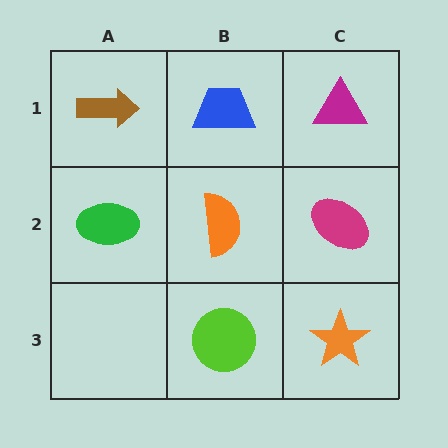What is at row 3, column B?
A lime circle.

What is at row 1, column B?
A blue trapezoid.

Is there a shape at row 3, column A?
No, that cell is empty.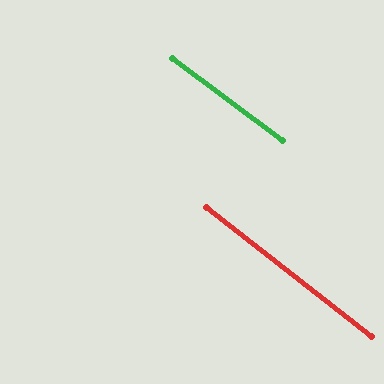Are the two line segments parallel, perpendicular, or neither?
Parallel — their directions differ by only 1.2°.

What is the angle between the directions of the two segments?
Approximately 1 degree.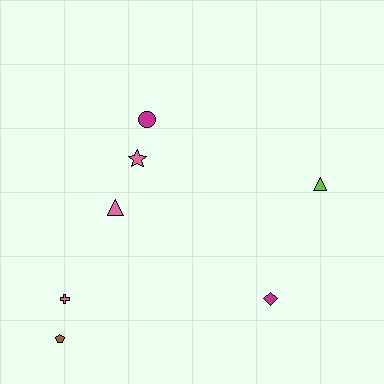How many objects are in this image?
There are 7 objects.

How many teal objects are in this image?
There are no teal objects.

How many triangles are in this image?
There are 2 triangles.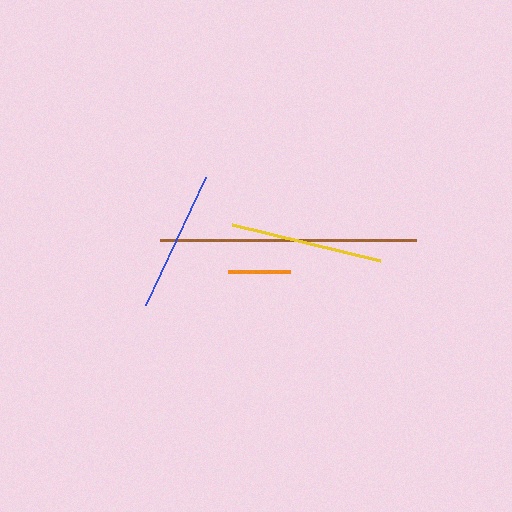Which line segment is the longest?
The brown line is the longest at approximately 256 pixels.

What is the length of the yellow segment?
The yellow segment is approximately 152 pixels long.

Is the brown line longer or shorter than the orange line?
The brown line is longer than the orange line.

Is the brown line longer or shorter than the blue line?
The brown line is longer than the blue line.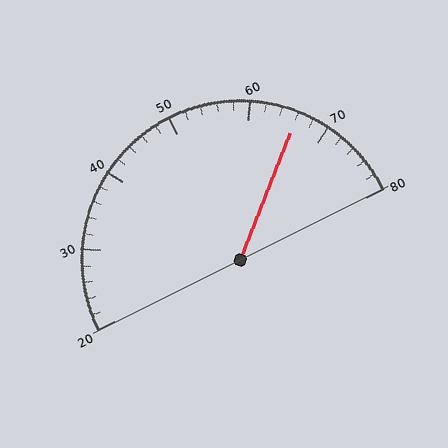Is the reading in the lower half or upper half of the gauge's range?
The reading is in the upper half of the range (20 to 80).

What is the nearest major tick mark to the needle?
The nearest major tick mark is 70.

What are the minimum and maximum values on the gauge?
The gauge ranges from 20 to 80.